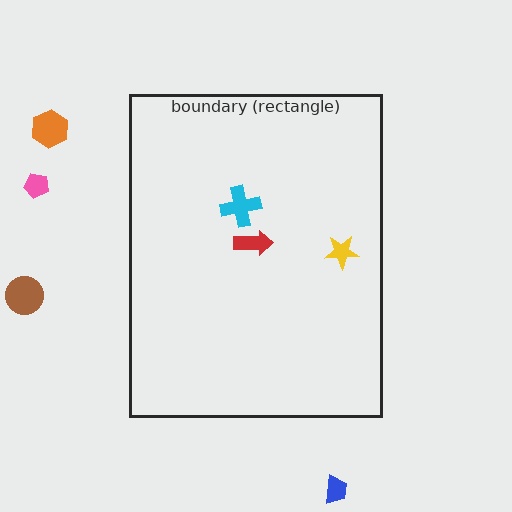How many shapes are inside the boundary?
3 inside, 4 outside.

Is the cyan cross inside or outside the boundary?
Inside.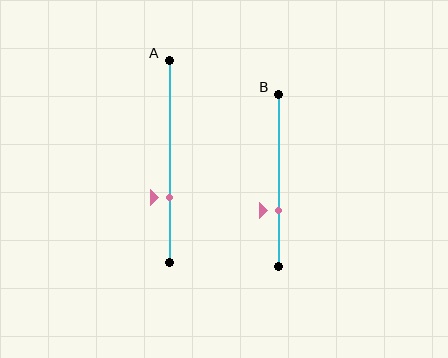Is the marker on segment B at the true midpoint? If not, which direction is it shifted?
No, the marker on segment B is shifted downward by about 17% of the segment length.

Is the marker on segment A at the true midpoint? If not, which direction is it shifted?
No, the marker on segment A is shifted downward by about 18% of the segment length.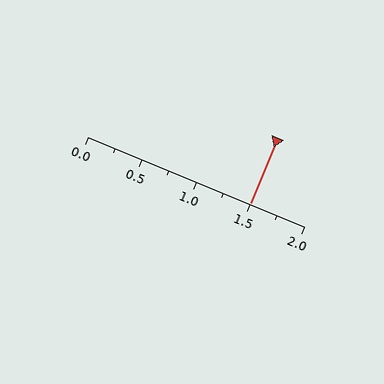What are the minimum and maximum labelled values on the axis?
The axis runs from 0.0 to 2.0.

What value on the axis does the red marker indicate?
The marker indicates approximately 1.5.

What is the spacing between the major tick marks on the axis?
The major ticks are spaced 0.5 apart.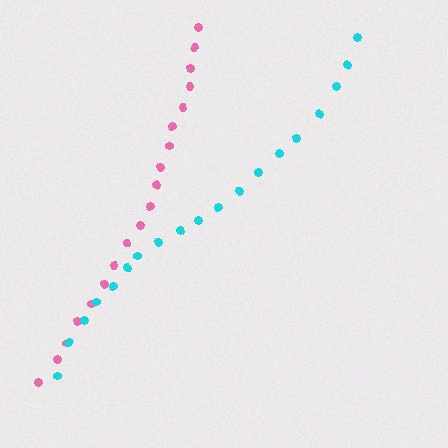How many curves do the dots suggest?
There are 2 distinct paths.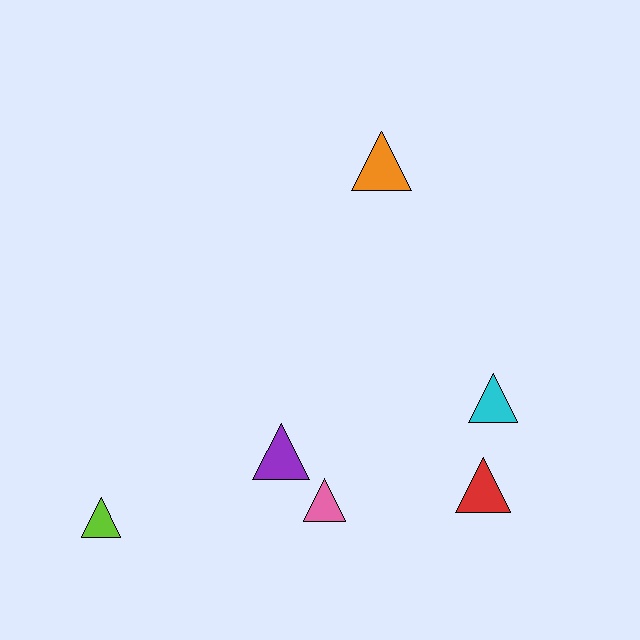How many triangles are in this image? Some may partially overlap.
There are 6 triangles.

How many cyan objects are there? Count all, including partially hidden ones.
There is 1 cyan object.